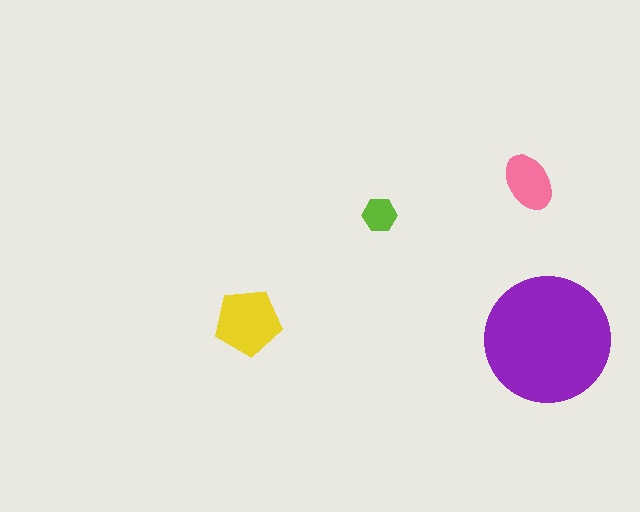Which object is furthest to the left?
The yellow pentagon is leftmost.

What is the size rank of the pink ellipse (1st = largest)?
3rd.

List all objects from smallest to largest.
The lime hexagon, the pink ellipse, the yellow pentagon, the purple circle.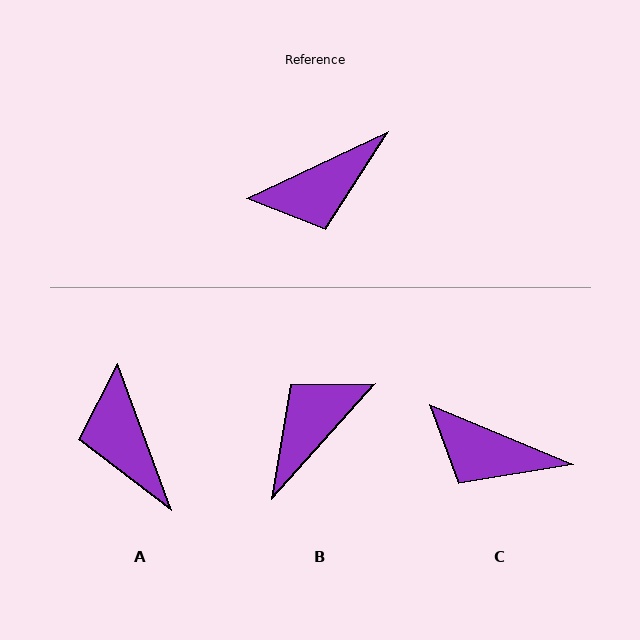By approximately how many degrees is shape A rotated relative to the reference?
Approximately 95 degrees clockwise.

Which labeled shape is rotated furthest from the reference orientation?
B, about 157 degrees away.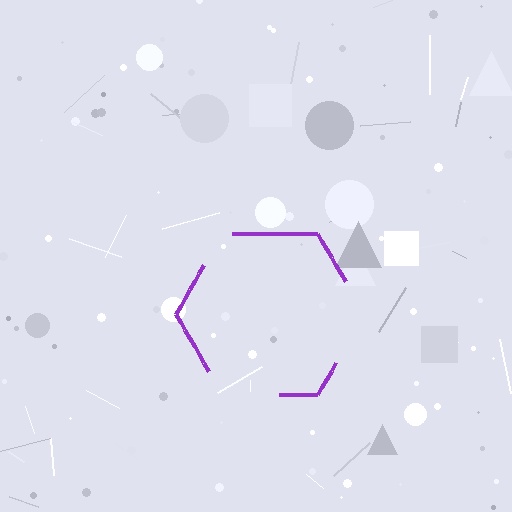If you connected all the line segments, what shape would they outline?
They would outline a hexagon.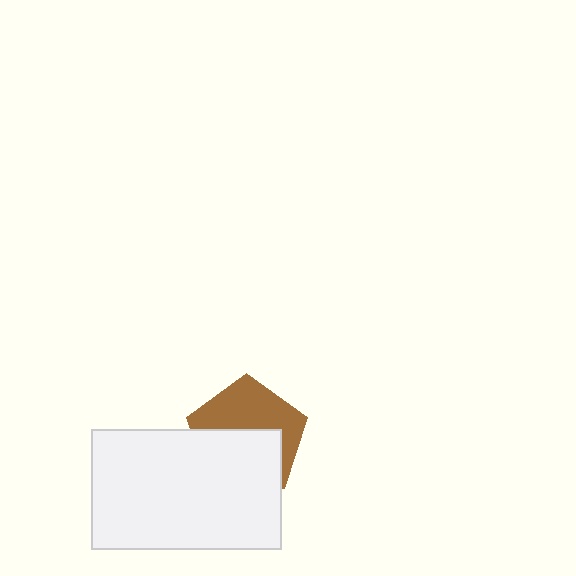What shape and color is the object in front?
The object in front is a white rectangle.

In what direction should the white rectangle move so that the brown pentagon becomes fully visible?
The white rectangle should move down. That is the shortest direction to clear the overlap and leave the brown pentagon fully visible.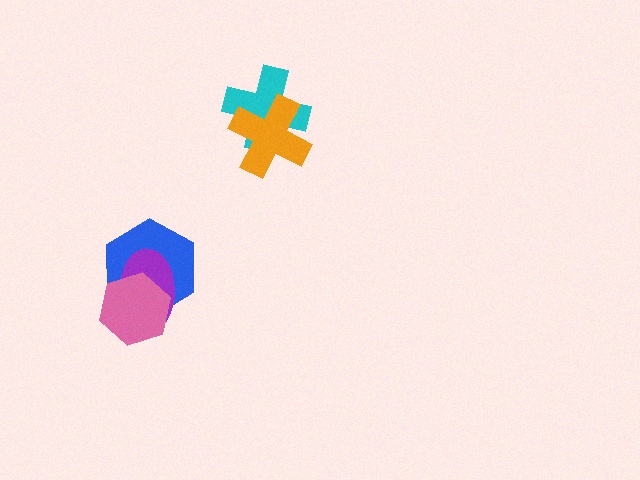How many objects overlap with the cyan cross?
1 object overlaps with the cyan cross.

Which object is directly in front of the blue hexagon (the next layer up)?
The purple ellipse is directly in front of the blue hexagon.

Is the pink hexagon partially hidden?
No, no other shape covers it.